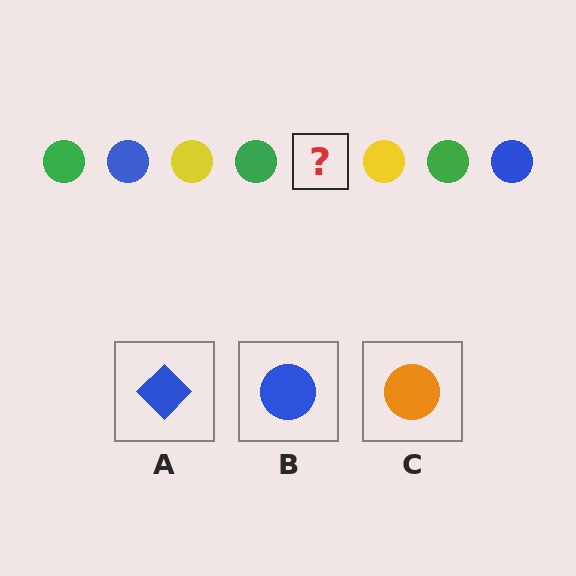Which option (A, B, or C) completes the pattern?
B.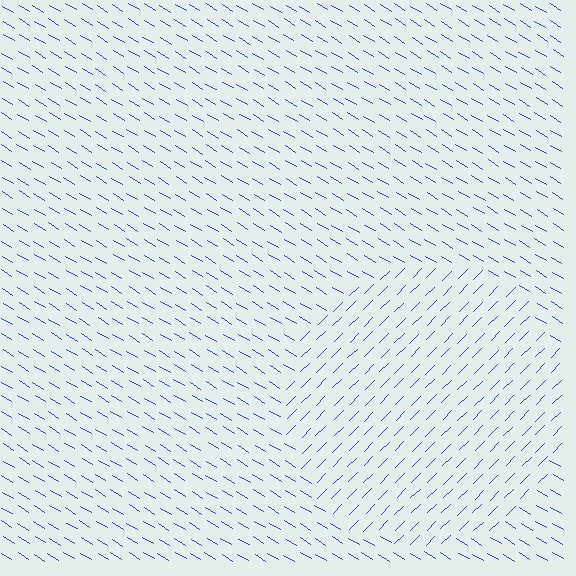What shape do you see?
I see a circle.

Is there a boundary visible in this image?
Yes, there is a texture boundary formed by a change in line orientation.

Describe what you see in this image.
The image is filled with small blue line segments. A circle region in the image has lines oriented differently from the surrounding lines, creating a visible texture boundary.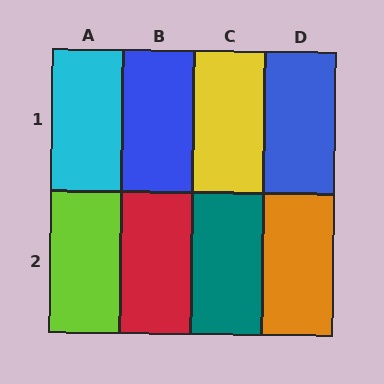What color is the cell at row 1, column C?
Yellow.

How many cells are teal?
1 cell is teal.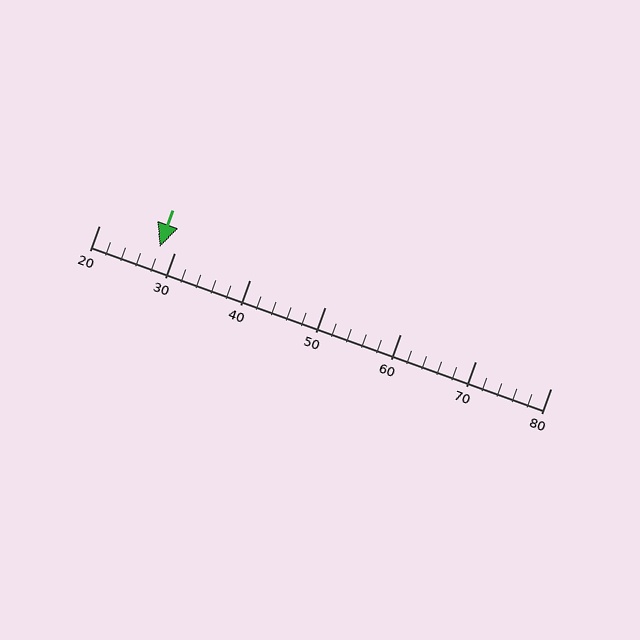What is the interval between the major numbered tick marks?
The major tick marks are spaced 10 units apart.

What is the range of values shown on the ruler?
The ruler shows values from 20 to 80.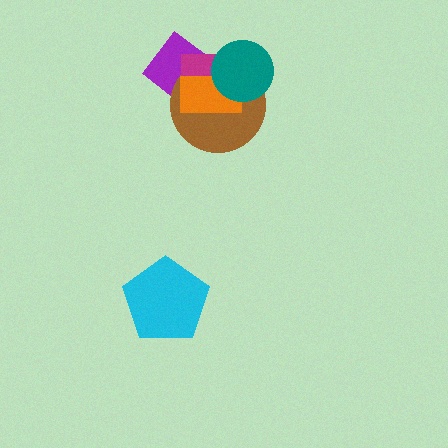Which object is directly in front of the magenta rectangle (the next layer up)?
The orange rectangle is directly in front of the magenta rectangle.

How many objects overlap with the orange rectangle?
4 objects overlap with the orange rectangle.